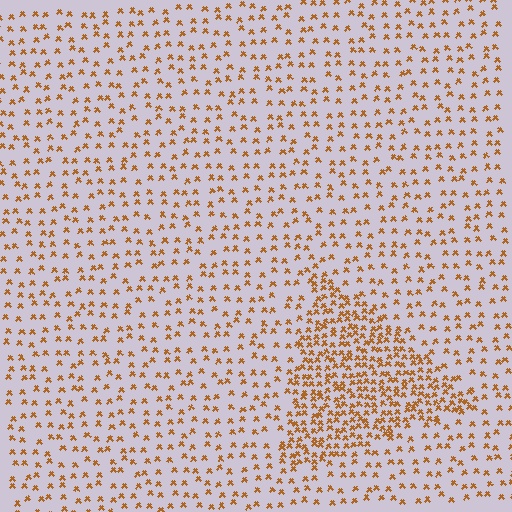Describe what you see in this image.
The image contains small brown elements arranged at two different densities. A triangle-shaped region is visible where the elements are more densely packed than the surrounding area.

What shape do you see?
I see a triangle.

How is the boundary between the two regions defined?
The boundary is defined by a change in element density (approximately 2.4x ratio). All elements are the same color, size, and shape.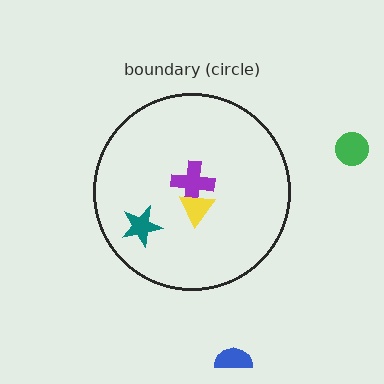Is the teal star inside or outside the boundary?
Inside.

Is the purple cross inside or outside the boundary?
Inside.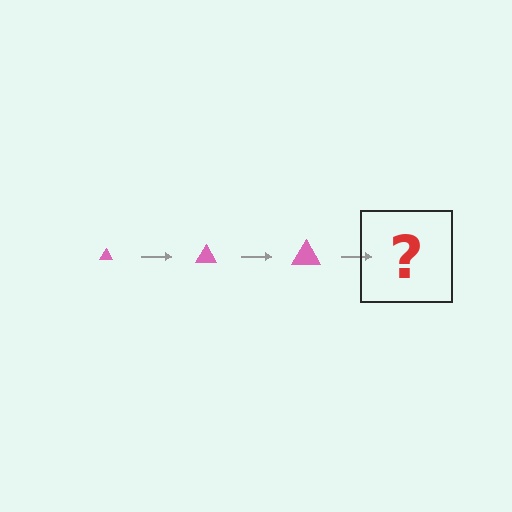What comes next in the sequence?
The next element should be a pink triangle, larger than the previous one.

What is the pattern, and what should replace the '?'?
The pattern is that the triangle gets progressively larger each step. The '?' should be a pink triangle, larger than the previous one.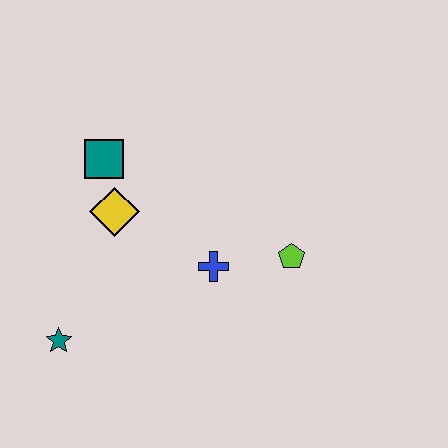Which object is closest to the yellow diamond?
The teal square is closest to the yellow diamond.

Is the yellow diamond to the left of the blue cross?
Yes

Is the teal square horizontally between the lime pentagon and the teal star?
Yes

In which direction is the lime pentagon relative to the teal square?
The lime pentagon is to the right of the teal square.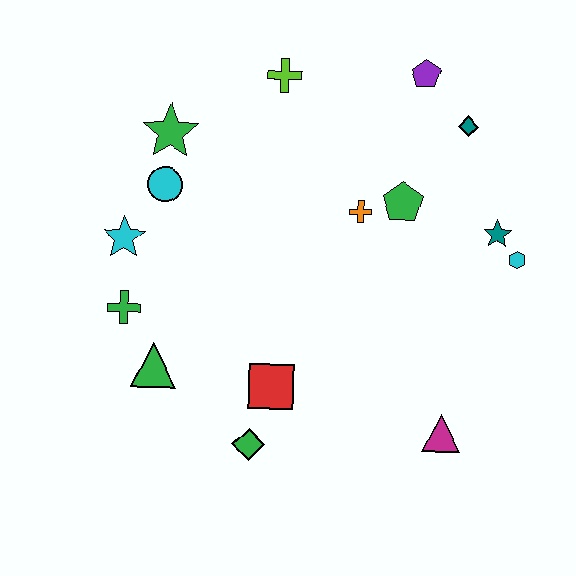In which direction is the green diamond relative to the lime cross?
The green diamond is below the lime cross.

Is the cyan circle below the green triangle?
No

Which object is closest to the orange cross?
The green pentagon is closest to the orange cross.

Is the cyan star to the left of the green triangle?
Yes